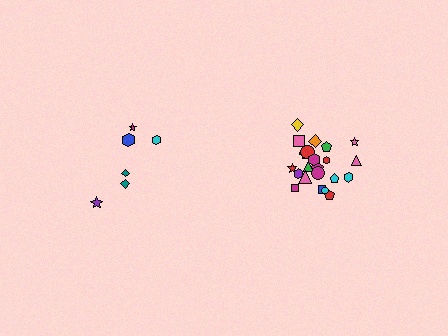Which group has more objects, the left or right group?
The right group.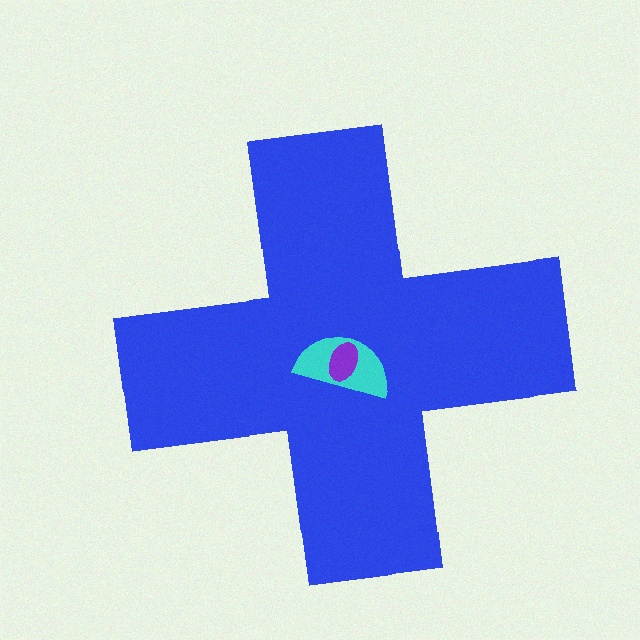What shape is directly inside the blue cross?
The cyan semicircle.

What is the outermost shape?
The blue cross.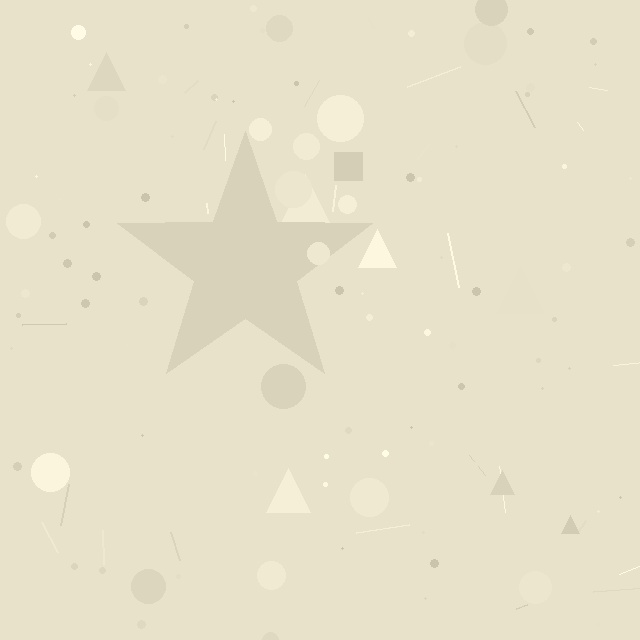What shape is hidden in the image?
A star is hidden in the image.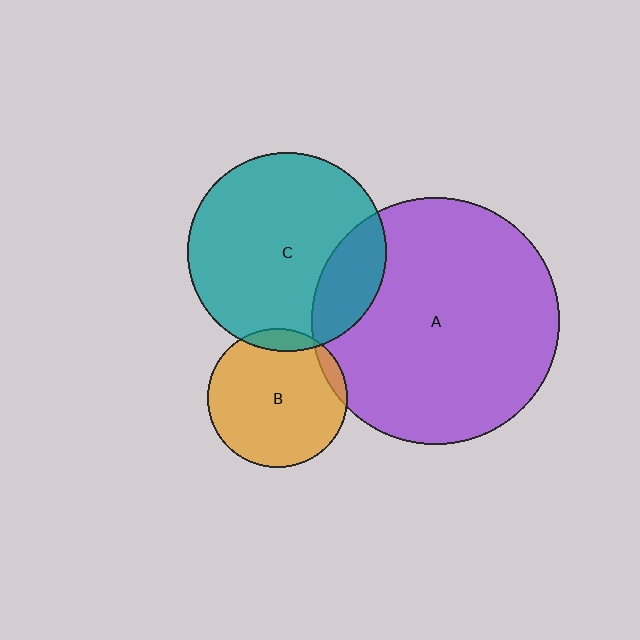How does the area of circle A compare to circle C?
Approximately 1.5 times.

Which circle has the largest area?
Circle A (purple).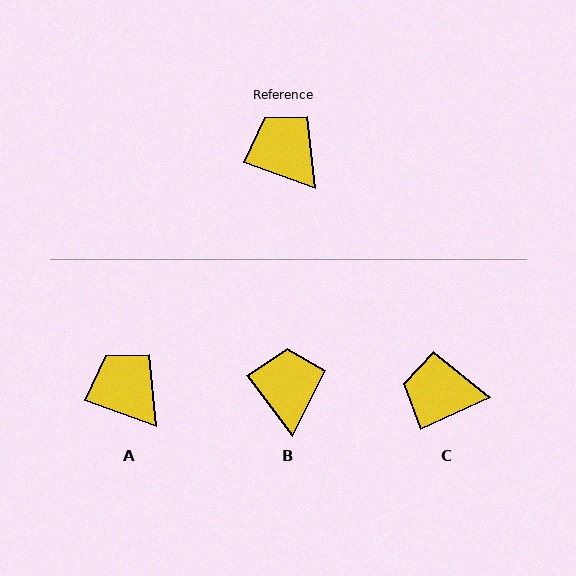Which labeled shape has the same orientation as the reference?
A.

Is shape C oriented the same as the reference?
No, it is off by about 44 degrees.